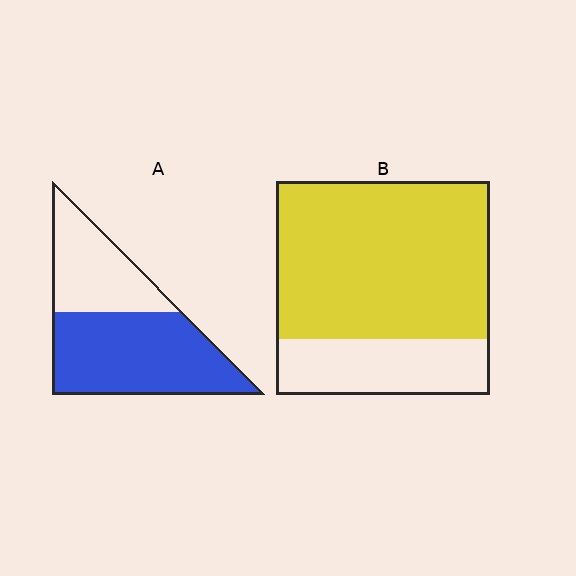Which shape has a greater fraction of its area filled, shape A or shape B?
Shape B.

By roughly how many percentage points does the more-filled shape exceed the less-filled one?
By roughly 10 percentage points (B over A).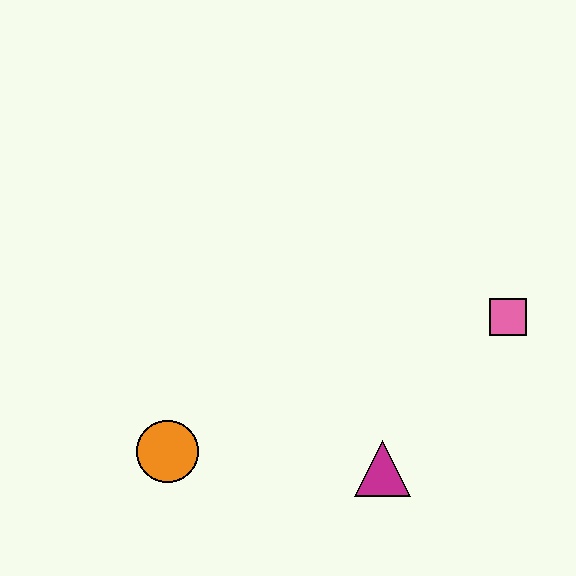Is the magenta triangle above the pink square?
No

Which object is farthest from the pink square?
The orange circle is farthest from the pink square.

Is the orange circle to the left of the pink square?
Yes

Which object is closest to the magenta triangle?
The pink square is closest to the magenta triangle.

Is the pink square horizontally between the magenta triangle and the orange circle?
No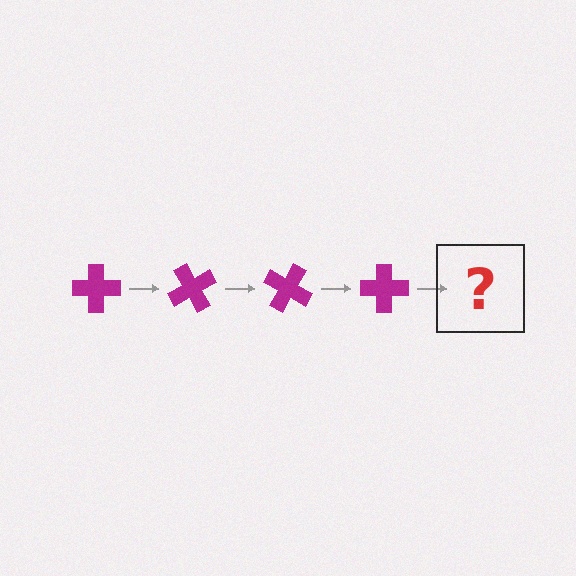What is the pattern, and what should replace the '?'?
The pattern is that the cross rotates 60 degrees each step. The '?' should be a magenta cross rotated 240 degrees.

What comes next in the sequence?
The next element should be a magenta cross rotated 240 degrees.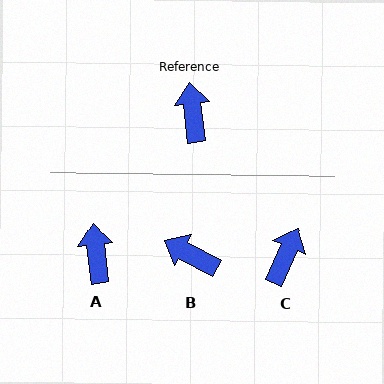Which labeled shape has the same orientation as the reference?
A.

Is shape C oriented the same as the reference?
No, it is off by about 31 degrees.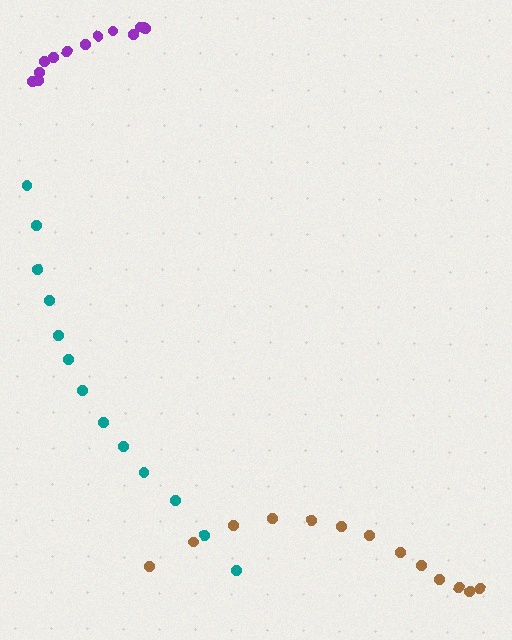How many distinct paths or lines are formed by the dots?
There are 3 distinct paths.